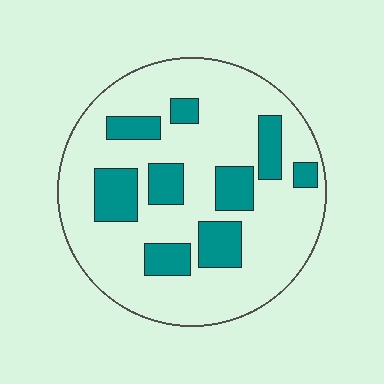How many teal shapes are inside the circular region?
9.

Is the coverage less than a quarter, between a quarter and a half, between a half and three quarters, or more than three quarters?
Less than a quarter.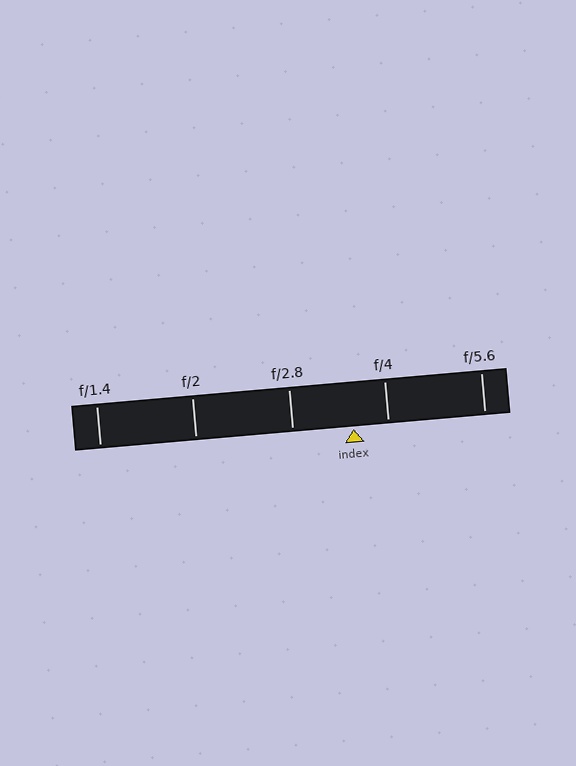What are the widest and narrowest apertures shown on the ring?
The widest aperture shown is f/1.4 and the narrowest is f/5.6.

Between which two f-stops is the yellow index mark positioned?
The index mark is between f/2.8 and f/4.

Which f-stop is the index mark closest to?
The index mark is closest to f/4.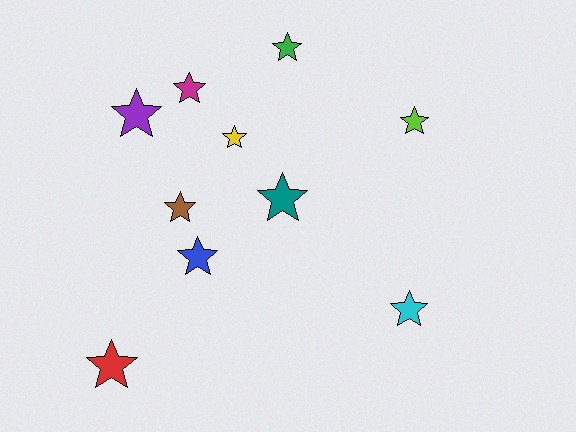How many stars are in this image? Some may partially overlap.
There are 10 stars.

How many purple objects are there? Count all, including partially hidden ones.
There is 1 purple object.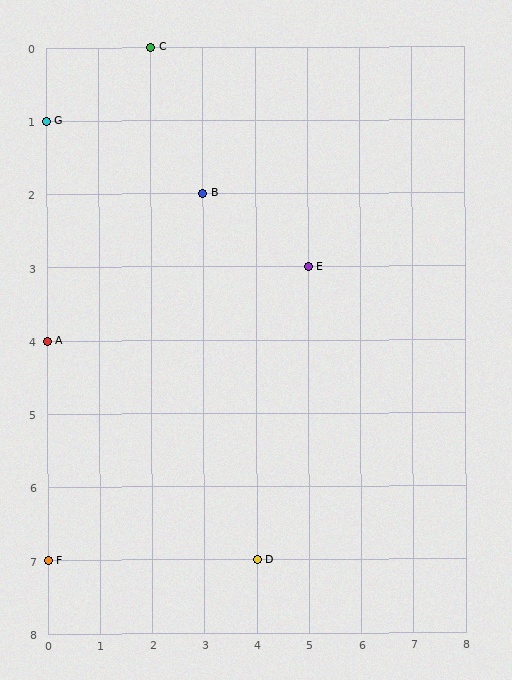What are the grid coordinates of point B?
Point B is at grid coordinates (3, 2).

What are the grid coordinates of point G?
Point G is at grid coordinates (0, 1).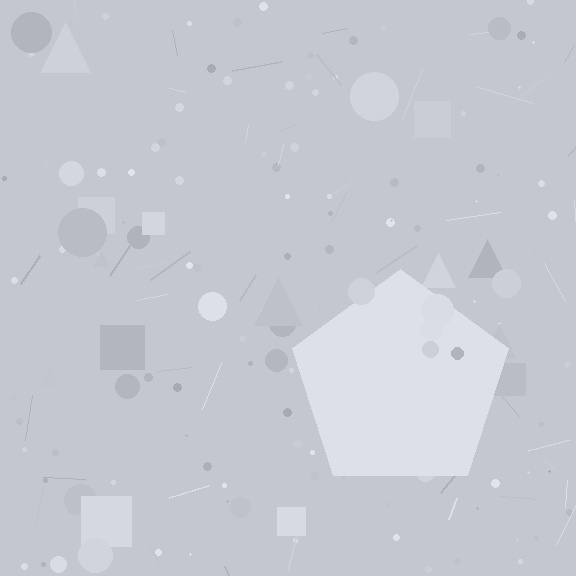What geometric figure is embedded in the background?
A pentagon is embedded in the background.